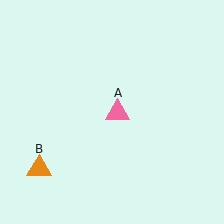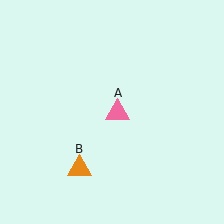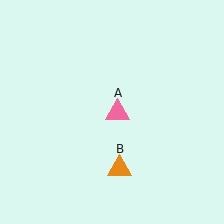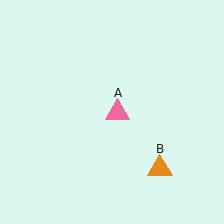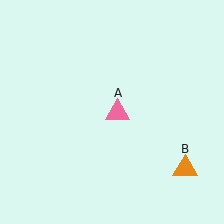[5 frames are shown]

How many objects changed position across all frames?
1 object changed position: orange triangle (object B).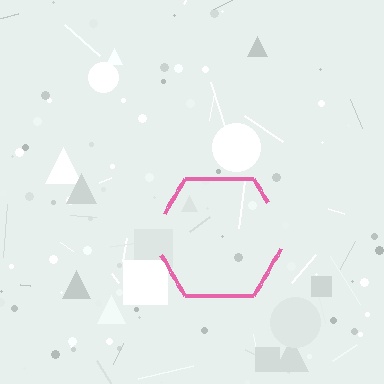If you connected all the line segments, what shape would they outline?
They would outline a hexagon.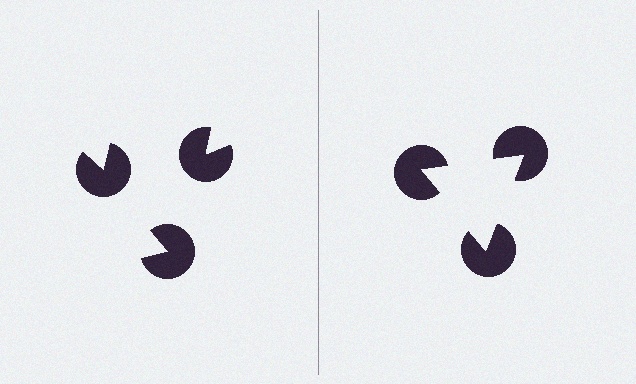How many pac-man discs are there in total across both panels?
6 — 3 on each side.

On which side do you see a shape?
An illusory triangle appears on the right side. On the left side the wedge cuts are rotated, so no coherent shape forms.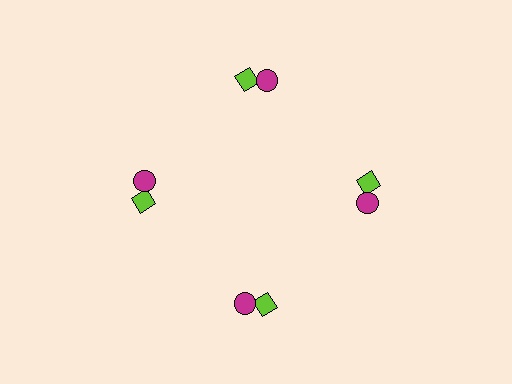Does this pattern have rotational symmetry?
Yes, this pattern has 4-fold rotational symmetry. It looks the same after rotating 90 degrees around the center.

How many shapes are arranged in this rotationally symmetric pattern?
There are 8 shapes, arranged in 4 groups of 2.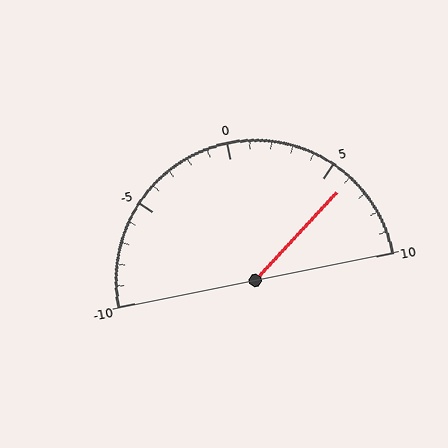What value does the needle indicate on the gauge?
The needle indicates approximately 6.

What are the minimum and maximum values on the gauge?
The gauge ranges from -10 to 10.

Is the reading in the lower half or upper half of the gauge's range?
The reading is in the upper half of the range (-10 to 10).